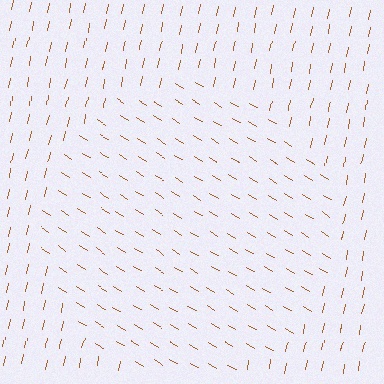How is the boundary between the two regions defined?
The boundary is defined purely by a change in line orientation (approximately 70 degrees difference). All lines are the same color and thickness.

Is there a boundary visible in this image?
Yes, there is a texture boundary formed by a change in line orientation.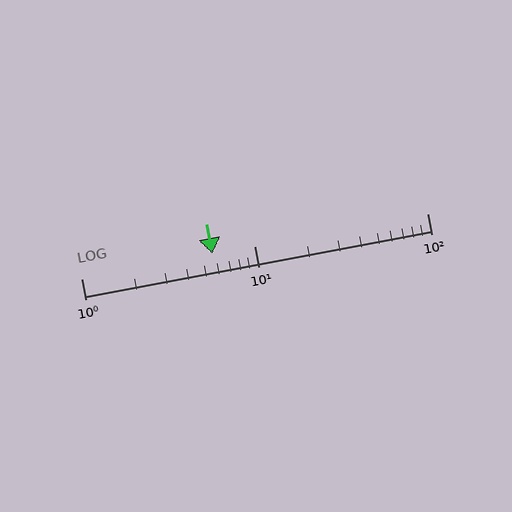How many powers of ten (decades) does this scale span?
The scale spans 2 decades, from 1 to 100.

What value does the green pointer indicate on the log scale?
The pointer indicates approximately 5.7.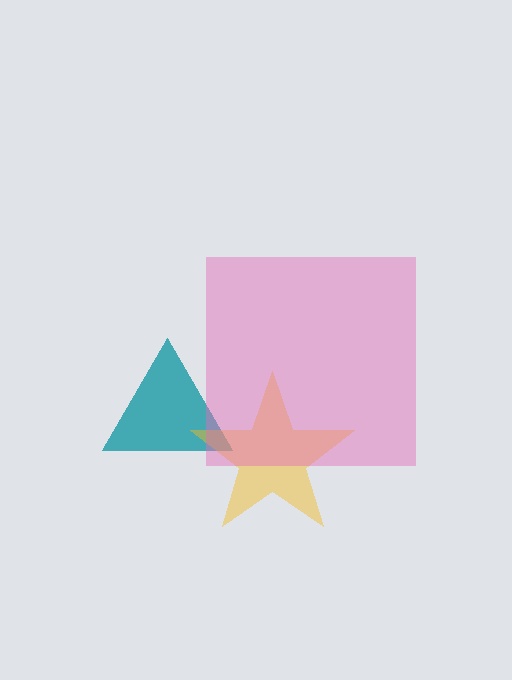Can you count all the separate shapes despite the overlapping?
Yes, there are 3 separate shapes.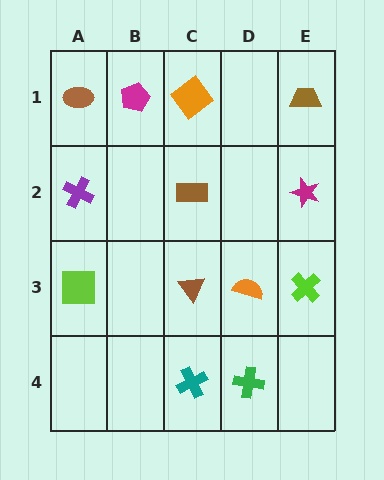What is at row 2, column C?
A brown rectangle.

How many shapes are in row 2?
3 shapes.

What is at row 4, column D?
A green cross.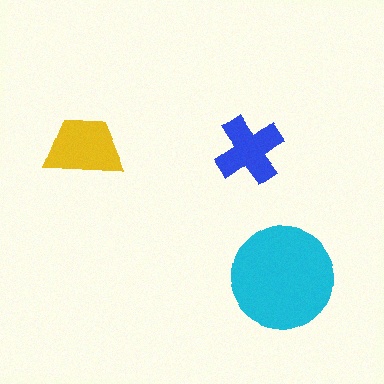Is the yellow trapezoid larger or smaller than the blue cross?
Larger.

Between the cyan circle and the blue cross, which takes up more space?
The cyan circle.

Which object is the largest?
The cyan circle.